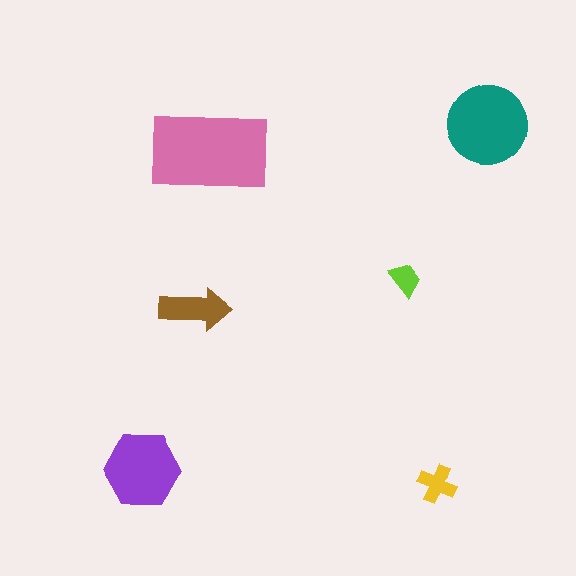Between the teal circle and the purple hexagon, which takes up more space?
The teal circle.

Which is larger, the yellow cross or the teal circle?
The teal circle.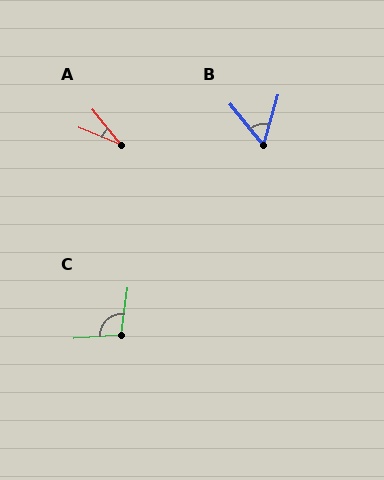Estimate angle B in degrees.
Approximately 55 degrees.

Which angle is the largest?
C, at approximately 102 degrees.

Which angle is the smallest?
A, at approximately 29 degrees.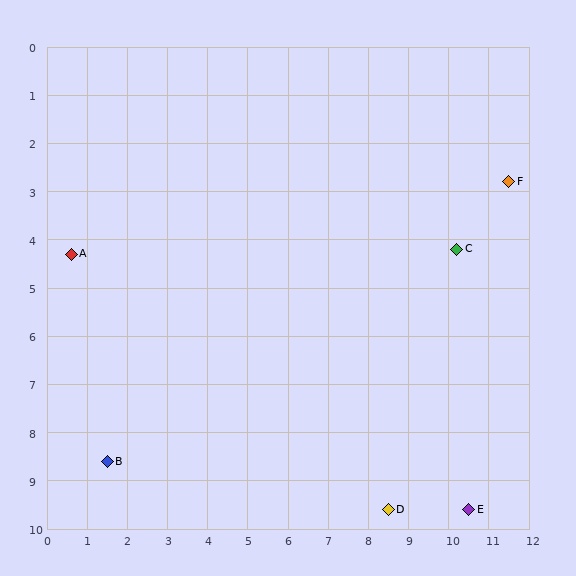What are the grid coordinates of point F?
Point F is at approximately (11.5, 2.8).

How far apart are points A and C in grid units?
Points A and C are about 9.6 grid units apart.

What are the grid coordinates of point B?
Point B is at approximately (1.5, 8.6).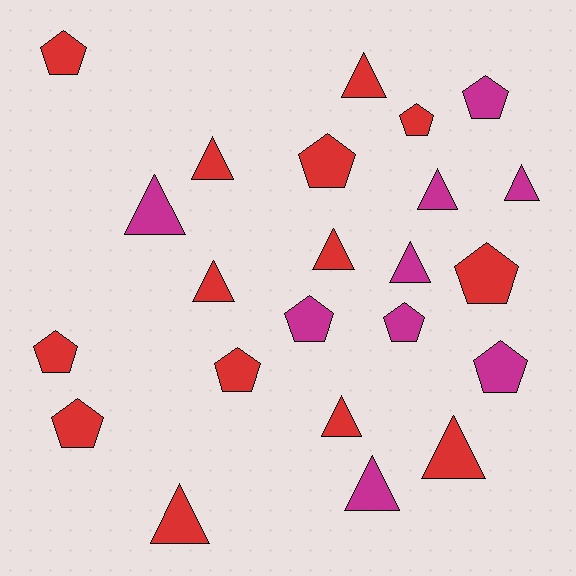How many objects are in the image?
There are 23 objects.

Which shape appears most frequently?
Triangle, with 12 objects.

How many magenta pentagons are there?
There are 4 magenta pentagons.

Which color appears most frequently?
Red, with 14 objects.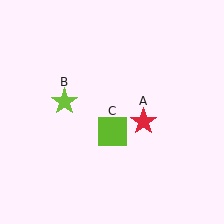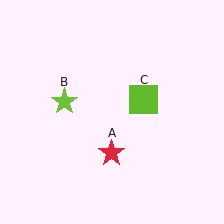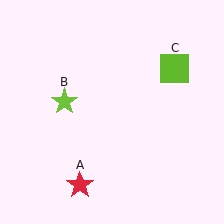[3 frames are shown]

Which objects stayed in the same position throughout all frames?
Lime star (object B) remained stationary.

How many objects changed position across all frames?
2 objects changed position: red star (object A), lime square (object C).